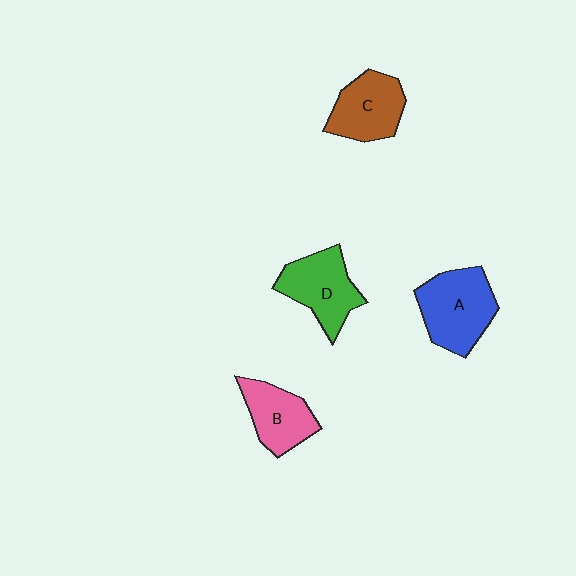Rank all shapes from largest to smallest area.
From largest to smallest: A (blue), D (green), C (brown), B (pink).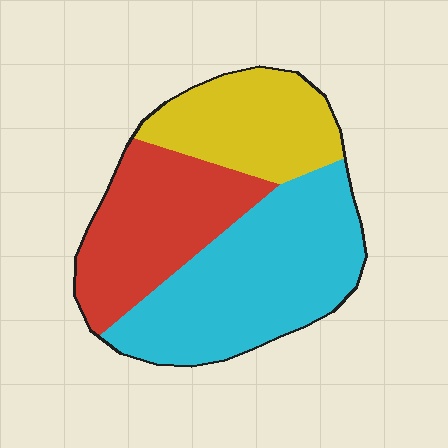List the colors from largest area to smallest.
From largest to smallest: cyan, red, yellow.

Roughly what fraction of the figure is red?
Red covers around 30% of the figure.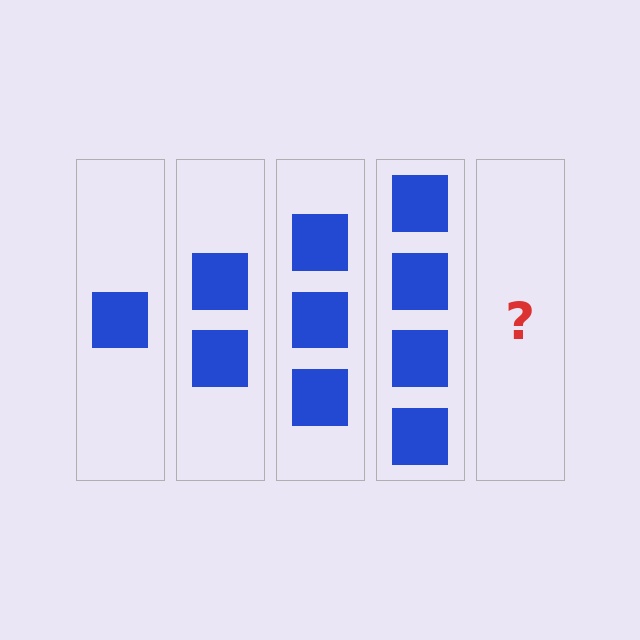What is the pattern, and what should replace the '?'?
The pattern is that each step adds one more square. The '?' should be 5 squares.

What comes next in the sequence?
The next element should be 5 squares.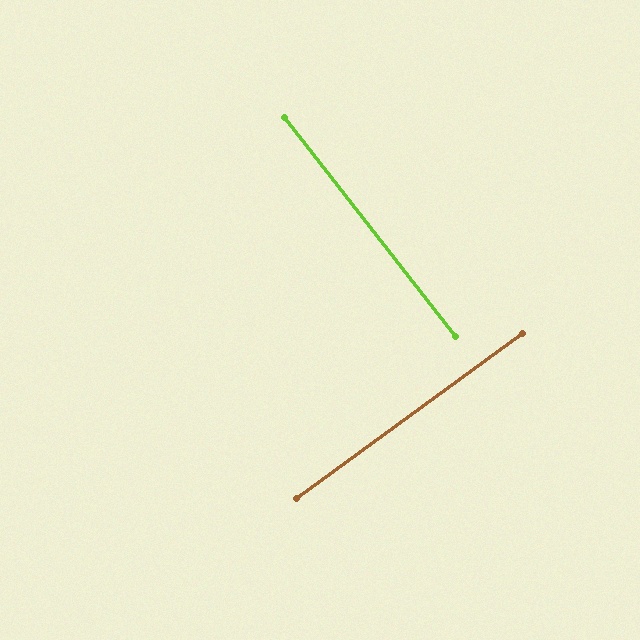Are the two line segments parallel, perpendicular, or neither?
Perpendicular — they meet at approximately 88°.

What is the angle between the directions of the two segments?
Approximately 88 degrees.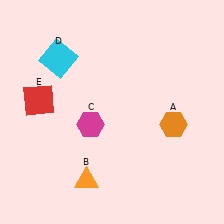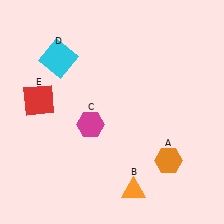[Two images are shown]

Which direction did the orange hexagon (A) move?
The orange hexagon (A) moved down.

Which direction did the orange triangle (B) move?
The orange triangle (B) moved right.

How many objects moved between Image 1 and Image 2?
2 objects moved between the two images.